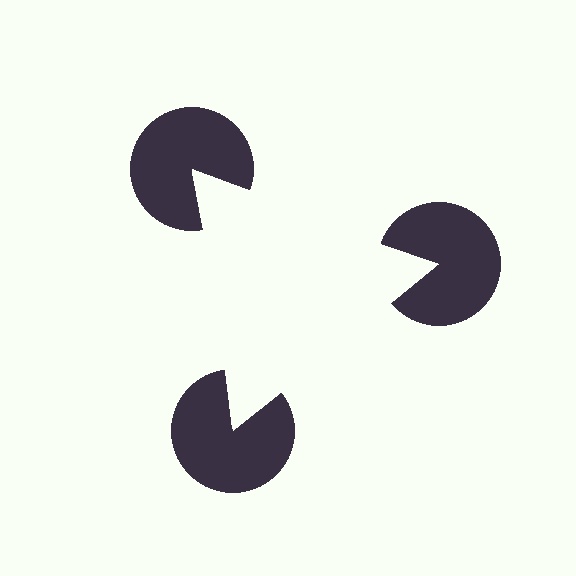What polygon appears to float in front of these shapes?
An illusory triangle — its edges are inferred from the aligned wedge cuts in the pac-man discs, not physically drawn.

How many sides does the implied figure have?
3 sides.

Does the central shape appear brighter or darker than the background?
It typically appears slightly brighter than the background, even though no actual brightness change is drawn.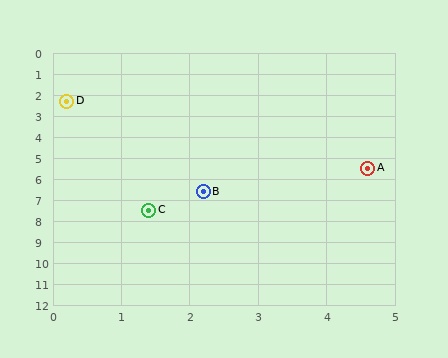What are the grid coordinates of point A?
Point A is at approximately (4.6, 5.5).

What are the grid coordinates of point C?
Point C is at approximately (1.4, 7.5).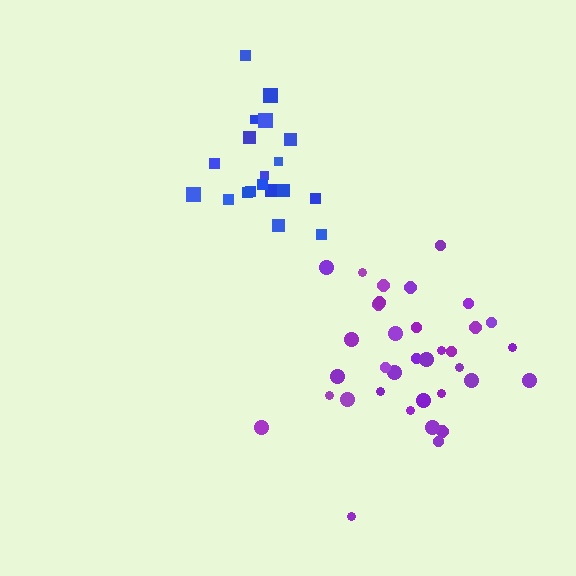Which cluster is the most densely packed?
Blue.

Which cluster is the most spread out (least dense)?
Purple.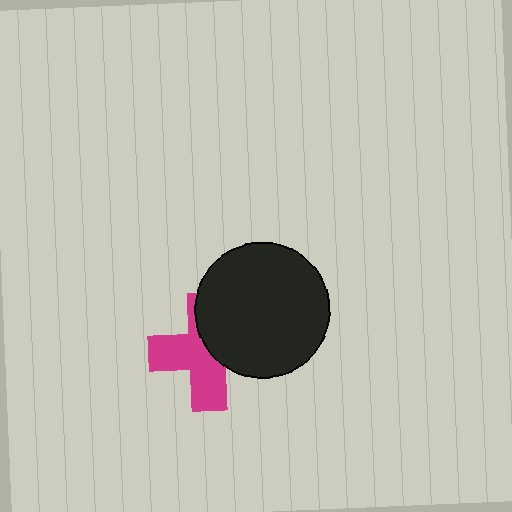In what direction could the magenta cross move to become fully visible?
The magenta cross could move left. That would shift it out from behind the black circle entirely.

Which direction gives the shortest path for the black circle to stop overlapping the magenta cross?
Moving right gives the shortest separation.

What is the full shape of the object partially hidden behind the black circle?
The partially hidden object is a magenta cross.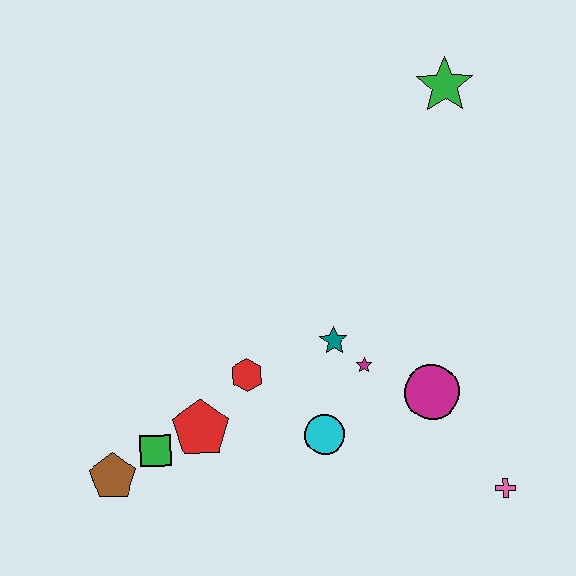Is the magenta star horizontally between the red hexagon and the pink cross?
Yes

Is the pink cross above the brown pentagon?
No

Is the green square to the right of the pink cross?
No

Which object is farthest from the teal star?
The green star is farthest from the teal star.